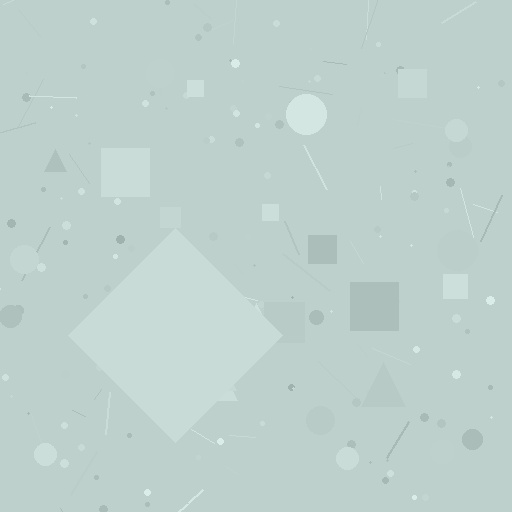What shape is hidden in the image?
A diamond is hidden in the image.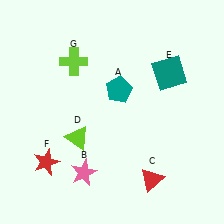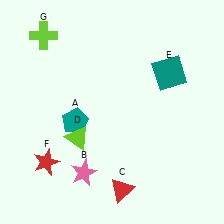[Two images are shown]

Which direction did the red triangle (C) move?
The red triangle (C) moved left.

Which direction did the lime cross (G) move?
The lime cross (G) moved left.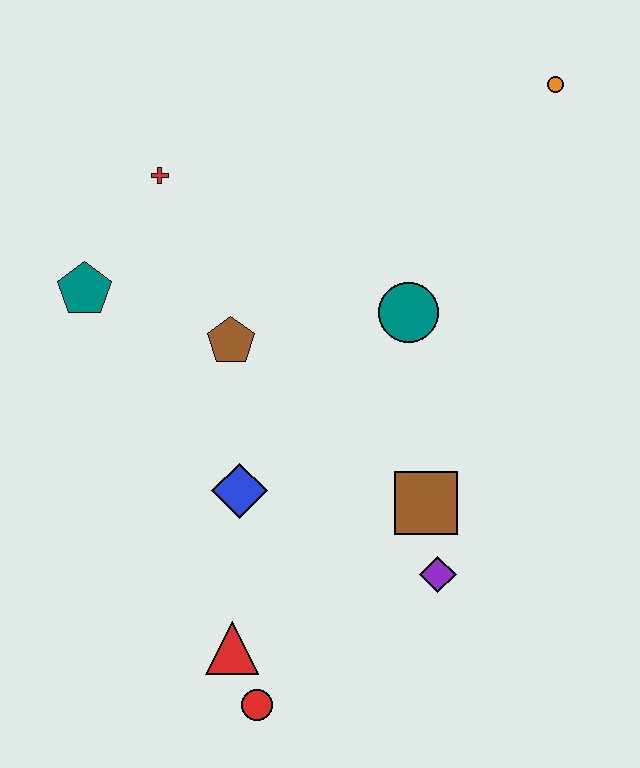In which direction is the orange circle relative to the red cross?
The orange circle is to the right of the red cross.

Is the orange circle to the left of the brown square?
No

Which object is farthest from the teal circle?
The red circle is farthest from the teal circle.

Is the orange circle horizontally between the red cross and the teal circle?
No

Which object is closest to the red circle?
The red triangle is closest to the red circle.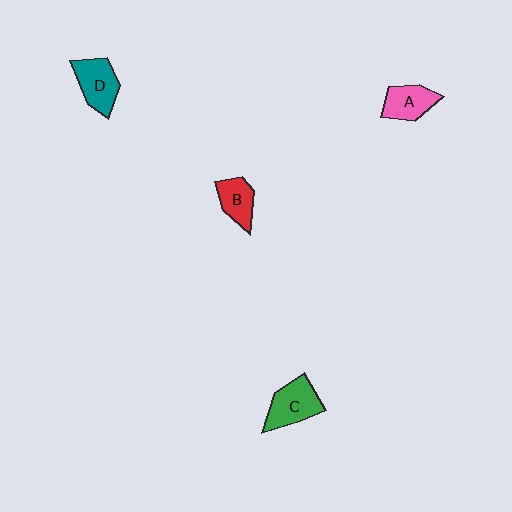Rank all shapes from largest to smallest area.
From largest to smallest: C (green), D (teal), A (pink), B (red).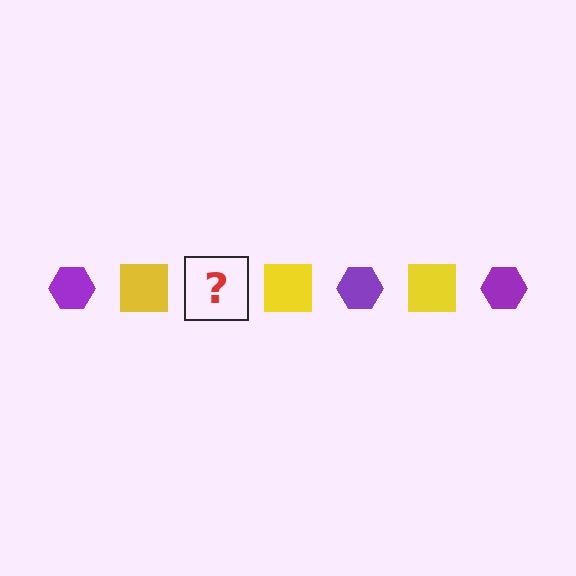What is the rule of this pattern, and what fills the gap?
The rule is that the pattern alternates between purple hexagon and yellow square. The gap should be filled with a purple hexagon.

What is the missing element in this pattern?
The missing element is a purple hexagon.